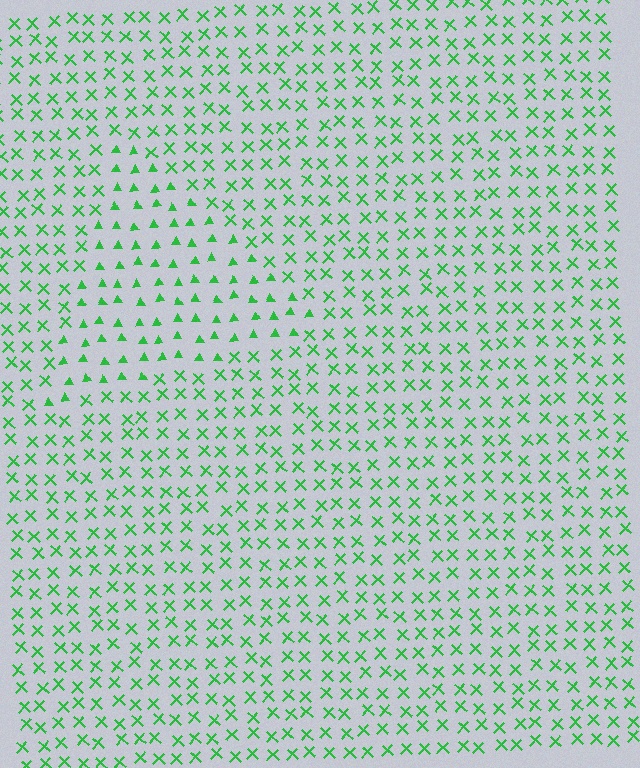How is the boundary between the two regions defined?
The boundary is defined by a change in element shape: triangles inside vs. X marks outside. All elements share the same color and spacing.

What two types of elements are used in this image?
The image uses triangles inside the triangle region and X marks outside it.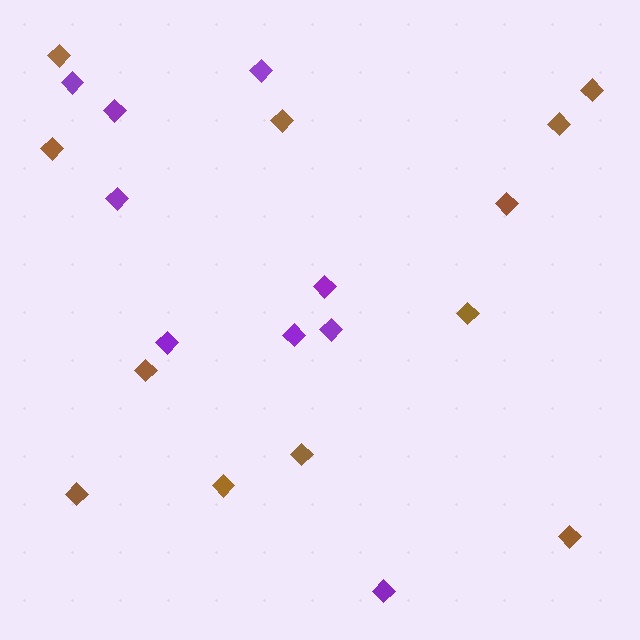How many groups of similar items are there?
There are 2 groups: one group of purple diamonds (9) and one group of brown diamonds (12).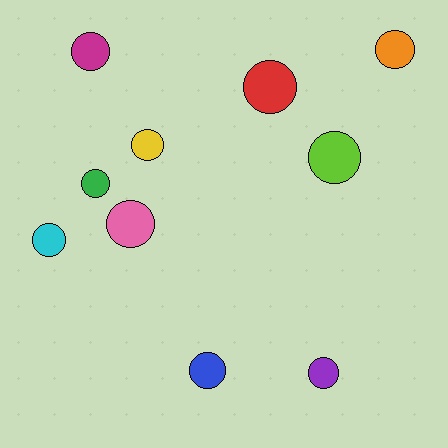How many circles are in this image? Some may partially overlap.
There are 10 circles.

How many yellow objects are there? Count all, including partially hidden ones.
There is 1 yellow object.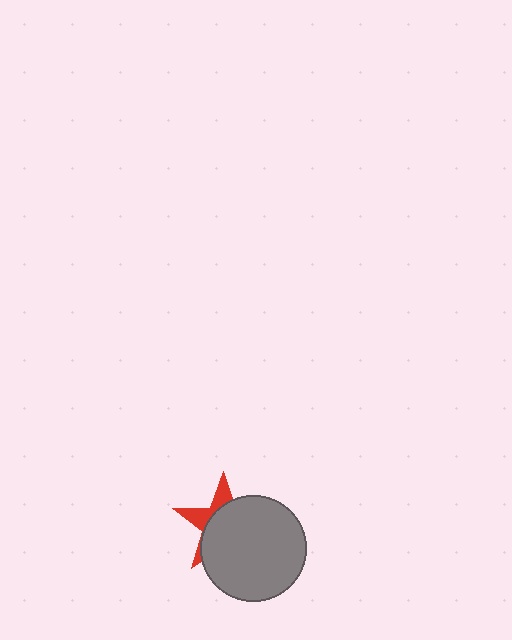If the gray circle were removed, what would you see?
You would see the complete red star.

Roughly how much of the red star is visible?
A small part of it is visible (roughly 31%).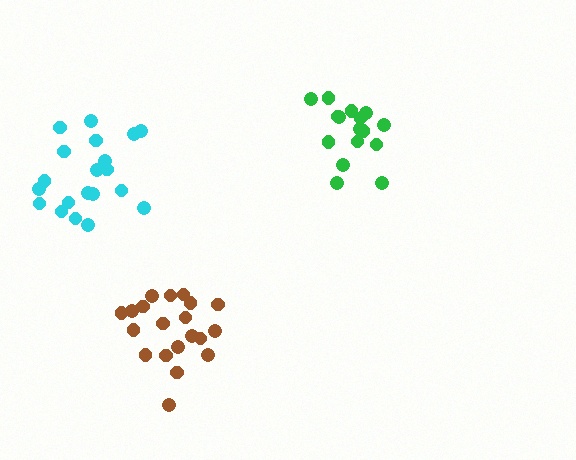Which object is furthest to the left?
The cyan cluster is leftmost.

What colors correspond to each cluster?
The clusters are colored: brown, green, cyan.